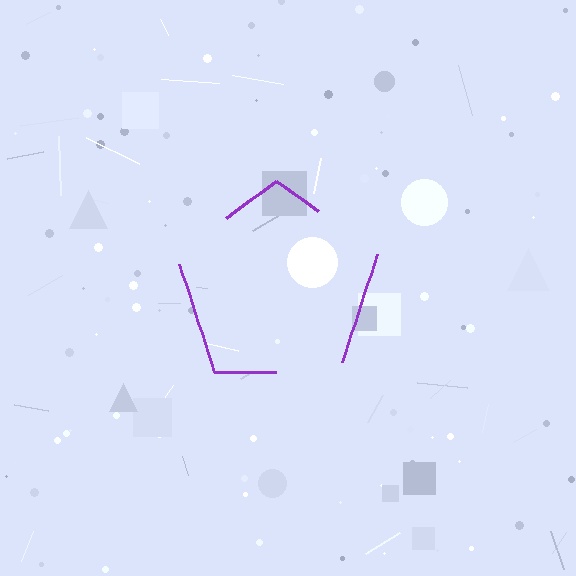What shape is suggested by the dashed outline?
The dashed outline suggests a pentagon.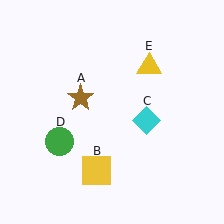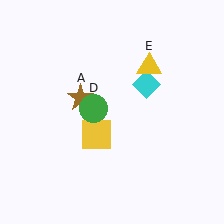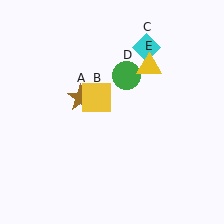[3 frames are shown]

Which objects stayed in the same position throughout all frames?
Brown star (object A) and yellow triangle (object E) remained stationary.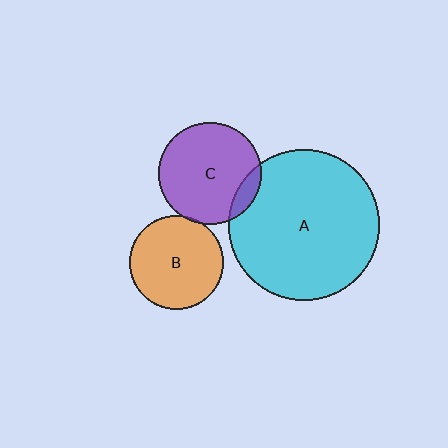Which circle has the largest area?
Circle A (cyan).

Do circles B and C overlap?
Yes.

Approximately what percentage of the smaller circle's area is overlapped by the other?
Approximately 5%.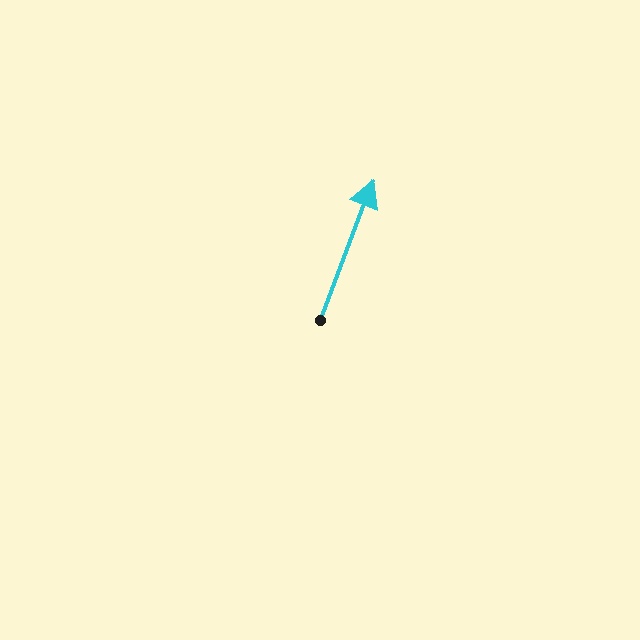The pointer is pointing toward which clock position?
Roughly 1 o'clock.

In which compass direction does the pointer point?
North.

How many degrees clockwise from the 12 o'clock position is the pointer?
Approximately 21 degrees.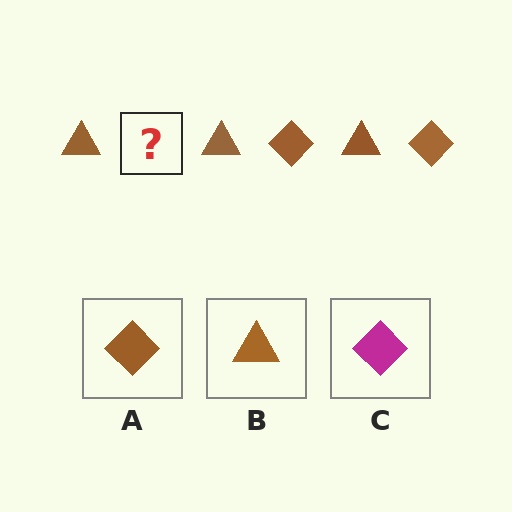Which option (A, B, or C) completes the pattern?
A.